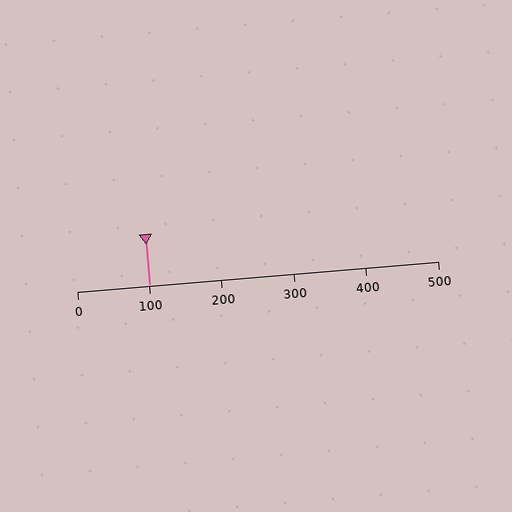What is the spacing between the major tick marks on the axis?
The major ticks are spaced 100 apart.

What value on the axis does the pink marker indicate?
The marker indicates approximately 100.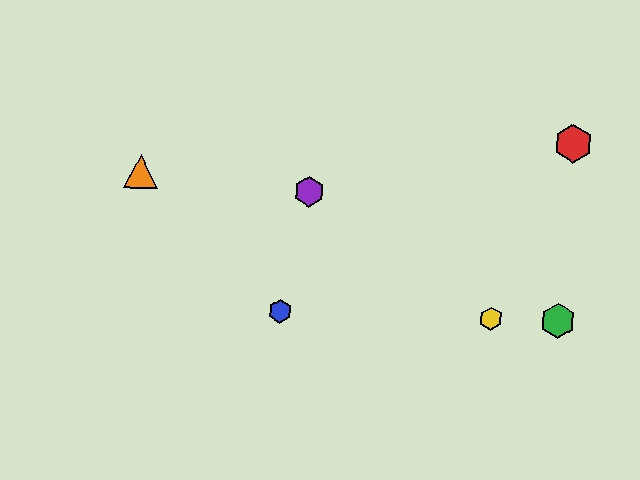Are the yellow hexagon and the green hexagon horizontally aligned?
Yes, both are at y≈319.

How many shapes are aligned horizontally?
3 shapes (the blue hexagon, the green hexagon, the yellow hexagon) are aligned horizontally.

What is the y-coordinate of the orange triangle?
The orange triangle is at y≈172.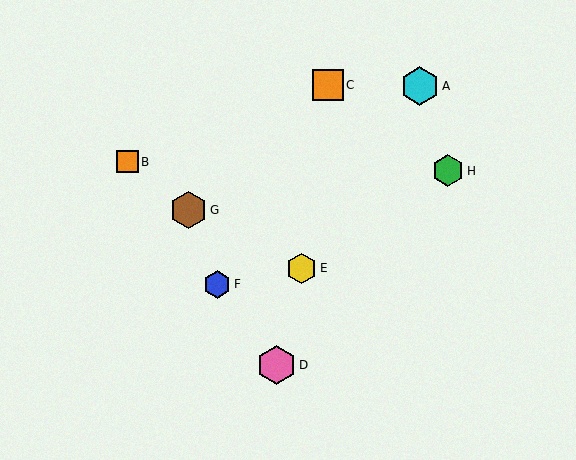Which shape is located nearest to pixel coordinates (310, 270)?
The yellow hexagon (labeled E) at (301, 268) is nearest to that location.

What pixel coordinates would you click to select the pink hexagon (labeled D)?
Click at (277, 365) to select the pink hexagon D.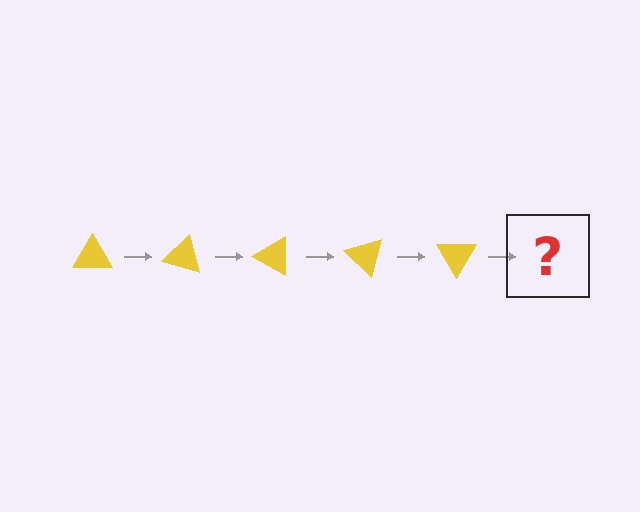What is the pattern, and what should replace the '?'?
The pattern is that the triangle rotates 15 degrees each step. The '?' should be a yellow triangle rotated 75 degrees.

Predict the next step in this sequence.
The next step is a yellow triangle rotated 75 degrees.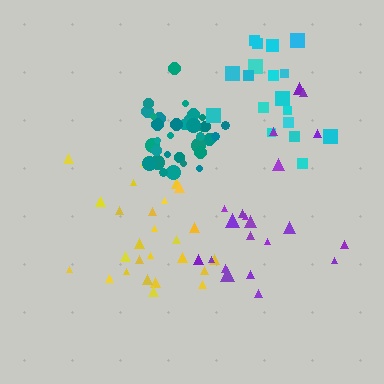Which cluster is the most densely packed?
Teal.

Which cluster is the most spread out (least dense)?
Purple.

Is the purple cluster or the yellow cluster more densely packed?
Yellow.